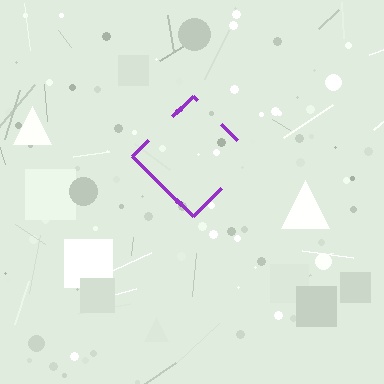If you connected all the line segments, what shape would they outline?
They would outline a diamond.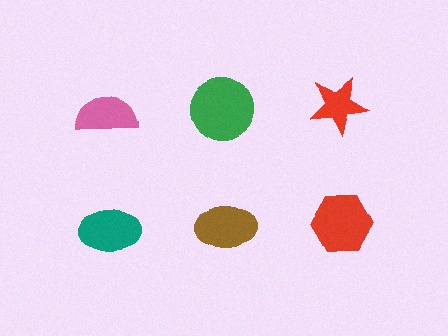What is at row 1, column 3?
A red star.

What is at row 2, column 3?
A red hexagon.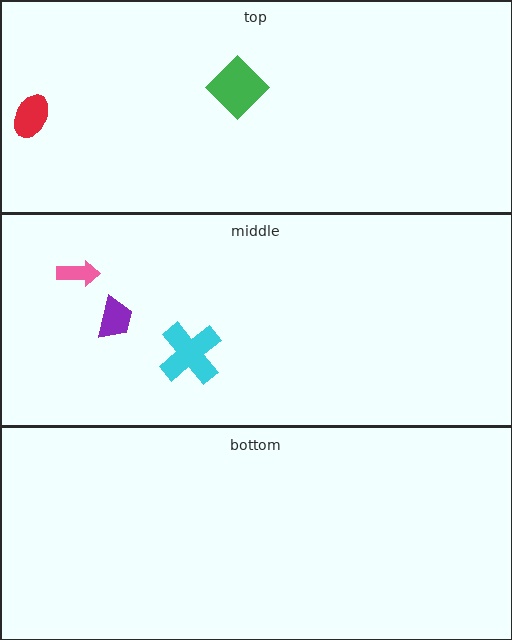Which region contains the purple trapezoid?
The middle region.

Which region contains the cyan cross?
The middle region.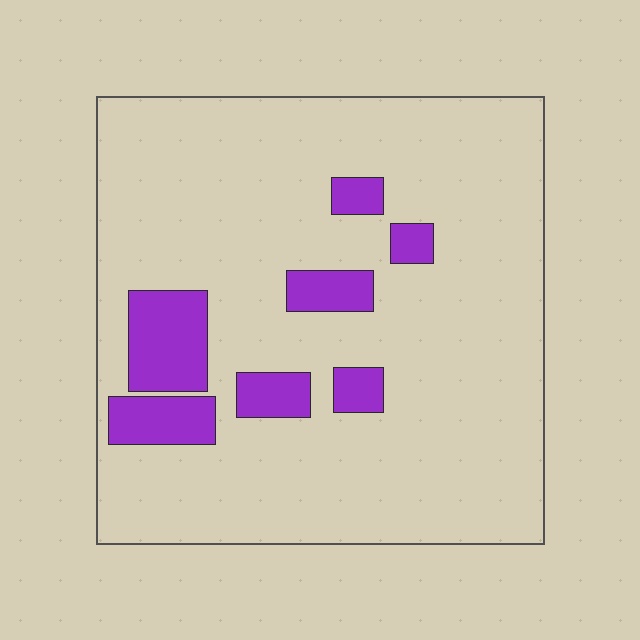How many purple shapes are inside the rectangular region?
7.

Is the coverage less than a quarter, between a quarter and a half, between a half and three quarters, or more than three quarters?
Less than a quarter.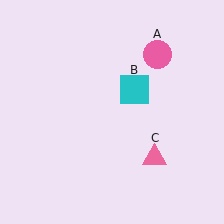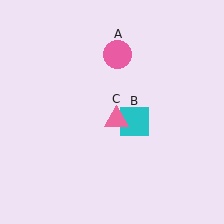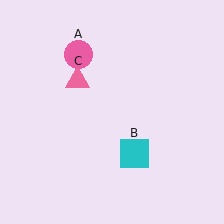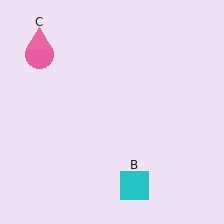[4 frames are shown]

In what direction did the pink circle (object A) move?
The pink circle (object A) moved left.